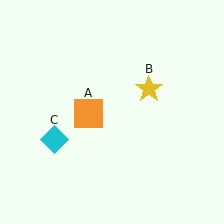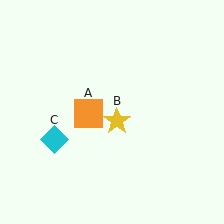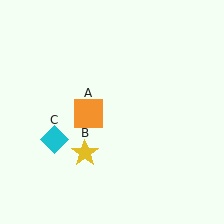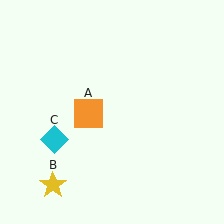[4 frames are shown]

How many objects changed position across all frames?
1 object changed position: yellow star (object B).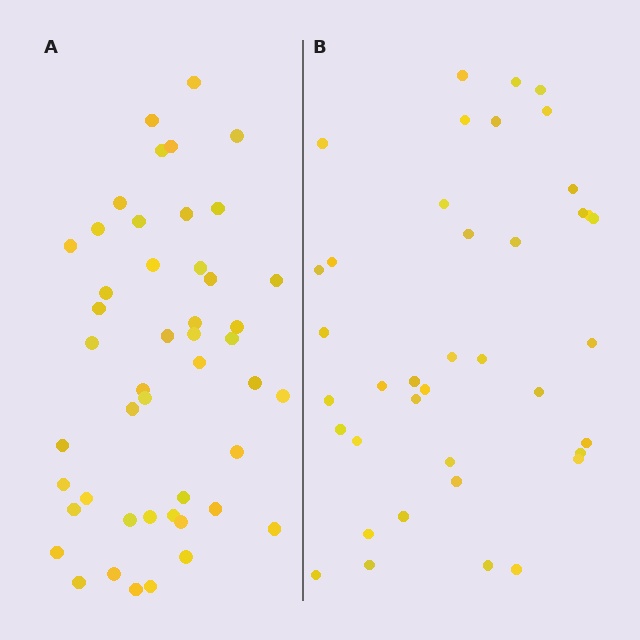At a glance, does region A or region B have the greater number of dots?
Region A (the left region) has more dots.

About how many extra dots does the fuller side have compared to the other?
Region A has roughly 8 or so more dots than region B.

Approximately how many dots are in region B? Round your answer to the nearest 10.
About 40 dots. (The exact count is 39, which rounds to 40.)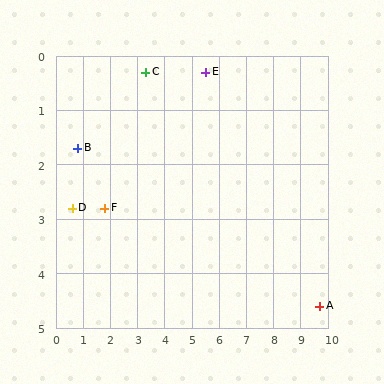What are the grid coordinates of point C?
Point C is at approximately (3.3, 0.3).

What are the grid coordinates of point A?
Point A is at approximately (9.7, 4.6).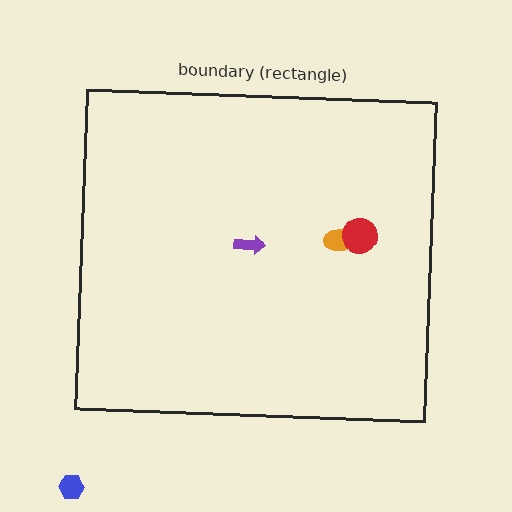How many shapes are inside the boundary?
3 inside, 1 outside.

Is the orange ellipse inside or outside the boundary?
Inside.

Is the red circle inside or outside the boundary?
Inside.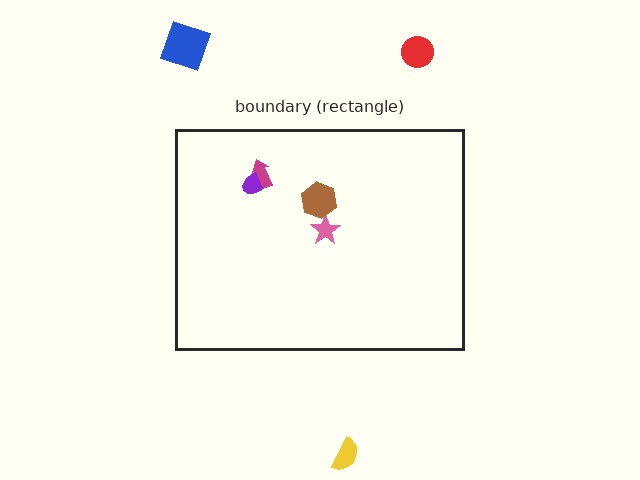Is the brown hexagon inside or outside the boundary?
Inside.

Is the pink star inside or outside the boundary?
Inside.